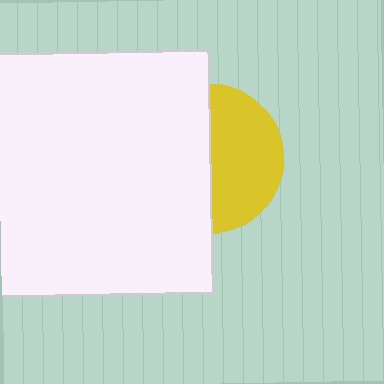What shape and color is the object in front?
The object in front is a white square.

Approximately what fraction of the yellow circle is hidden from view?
Roughly 51% of the yellow circle is hidden behind the white square.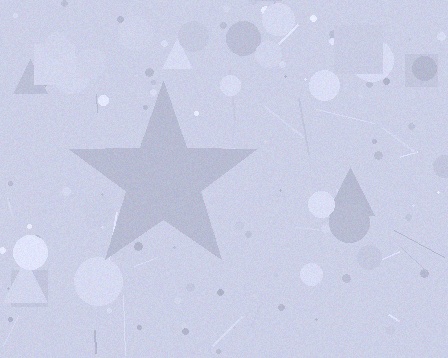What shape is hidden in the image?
A star is hidden in the image.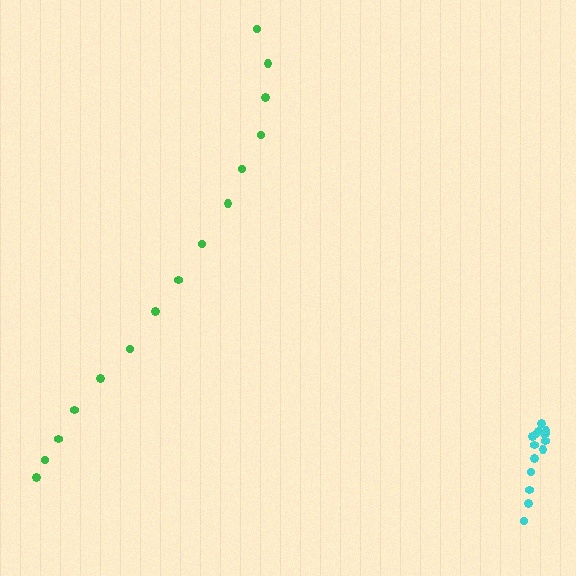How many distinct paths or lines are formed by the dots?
There are 2 distinct paths.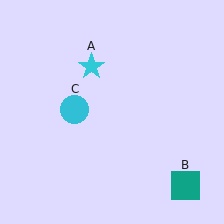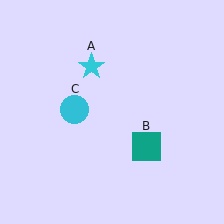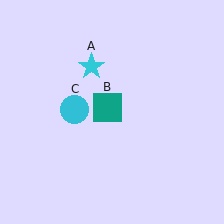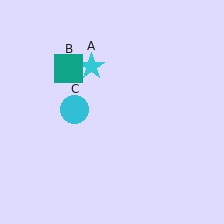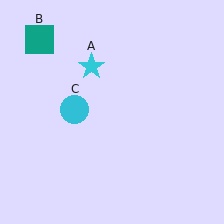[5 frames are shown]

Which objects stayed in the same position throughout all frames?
Cyan star (object A) and cyan circle (object C) remained stationary.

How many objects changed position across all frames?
1 object changed position: teal square (object B).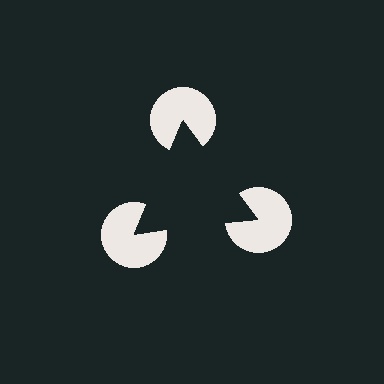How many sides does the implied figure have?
3 sides.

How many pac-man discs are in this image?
There are 3 — one at each vertex of the illusory triangle.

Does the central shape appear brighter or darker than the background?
It typically appears slightly darker than the background, even though no actual brightness change is drawn.